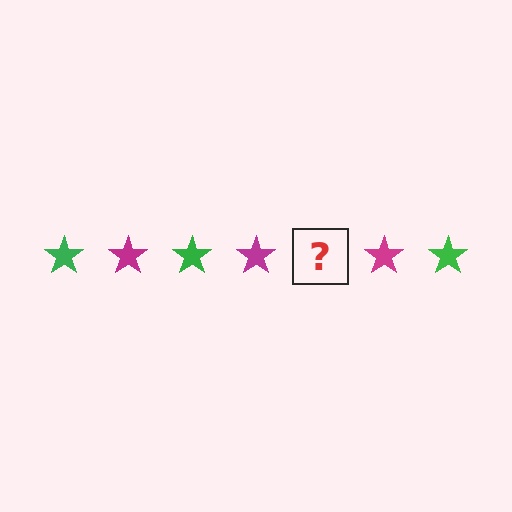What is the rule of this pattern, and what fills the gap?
The rule is that the pattern cycles through green, magenta stars. The gap should be filled with a green star.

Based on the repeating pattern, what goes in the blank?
The blank should be a green star.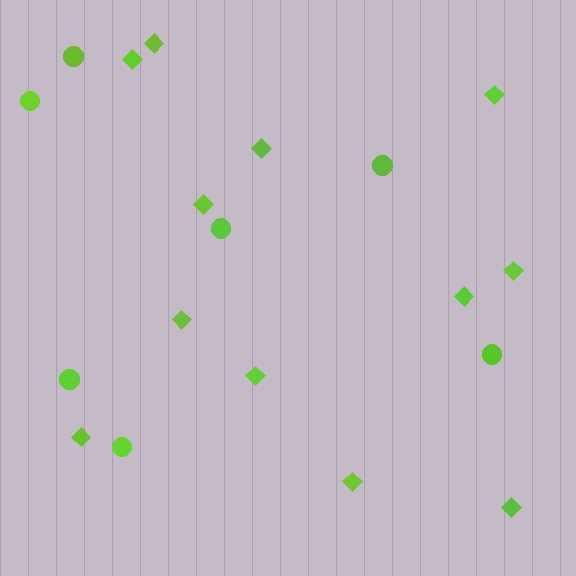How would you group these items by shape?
There are 2 groups: one group of circles (7) and one group of diamonds (12).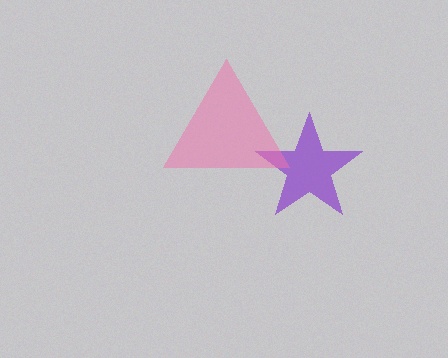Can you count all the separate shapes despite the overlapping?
Yes, there are 2 separate shapes.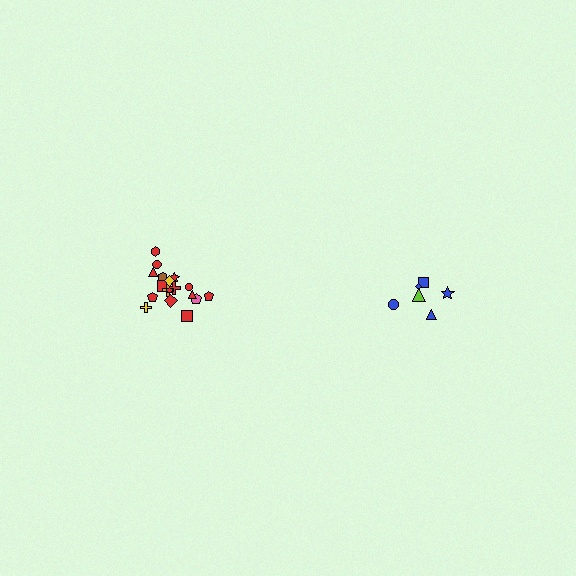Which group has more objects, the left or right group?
The left group.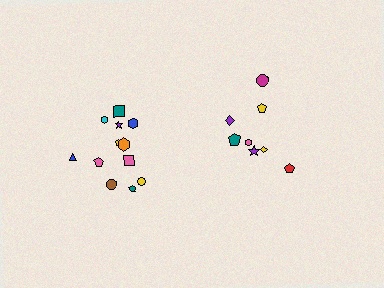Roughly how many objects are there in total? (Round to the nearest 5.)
Roughly 20 objects in total.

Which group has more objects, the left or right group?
The left group.